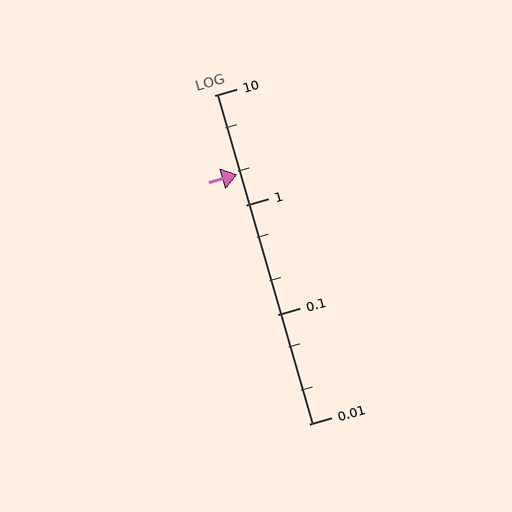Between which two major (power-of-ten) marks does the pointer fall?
The pointer is between 1 and 10.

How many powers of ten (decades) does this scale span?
The scale spans 3 decades, from 0.01 to 10.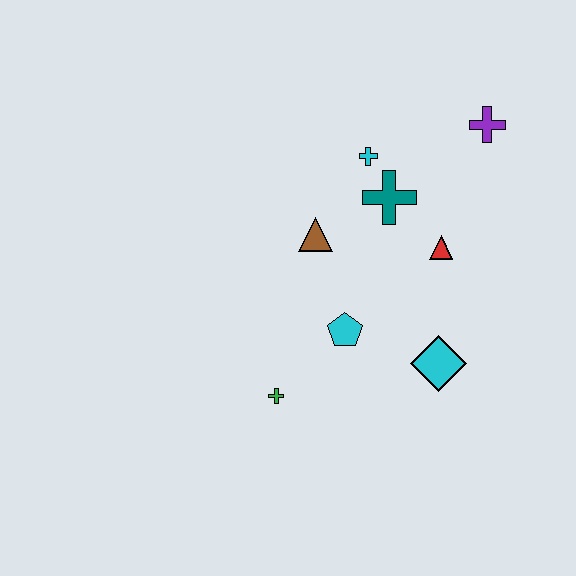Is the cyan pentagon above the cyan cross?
No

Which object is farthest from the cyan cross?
The green cross is farthest from the cyan cross.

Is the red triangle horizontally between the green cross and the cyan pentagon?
No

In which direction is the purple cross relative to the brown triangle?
The purple cross is to the right of the brown triangle.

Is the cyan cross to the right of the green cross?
Yes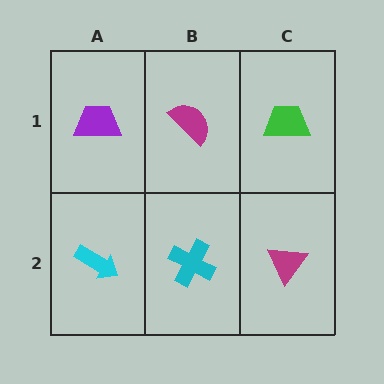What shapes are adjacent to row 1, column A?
A cyan arrow (row 2, column A), a magenta semicircle (row 1, column B).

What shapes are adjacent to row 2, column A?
A purple trapezoid (row 1, column A), a cyan cross (row 2, column B).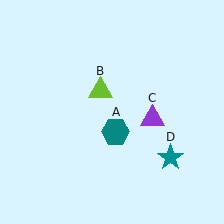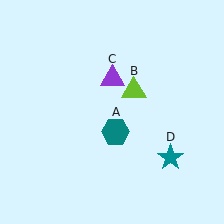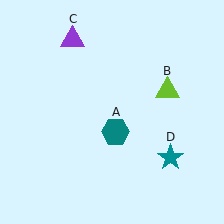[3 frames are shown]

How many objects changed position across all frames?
2 objects changed position: lime triangle (object B), purple triangle (object C).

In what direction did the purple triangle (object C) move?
The purple triangle (object C) moved up and to the left.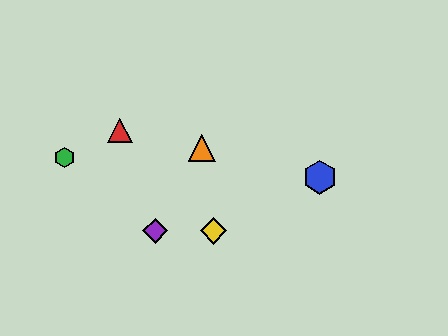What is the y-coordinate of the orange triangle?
The orange triangle is at y≈148.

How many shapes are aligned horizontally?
2 shapes (the yellow diamond, the purple diamond) are aligned horizontally.